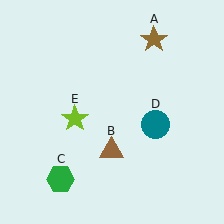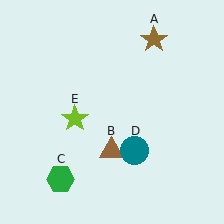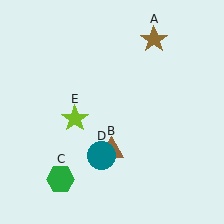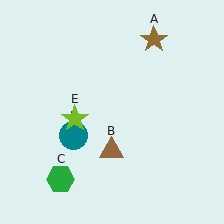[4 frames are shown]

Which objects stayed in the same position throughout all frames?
Brown star (object A) and brown triangle (object B) and green hexagon (object C) and lime star (object E) remained stationary.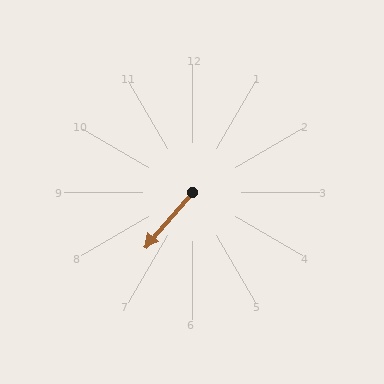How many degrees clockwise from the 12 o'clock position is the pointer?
Approximately 221 degrees.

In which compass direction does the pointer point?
Southwest.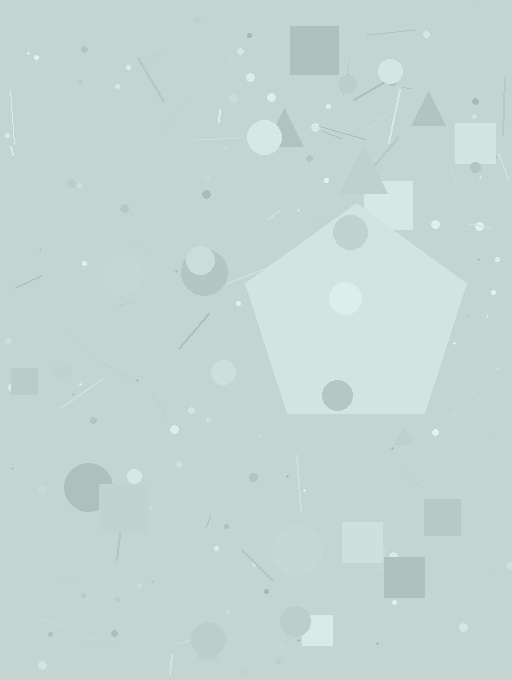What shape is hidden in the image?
A pentagon is hidden in the image.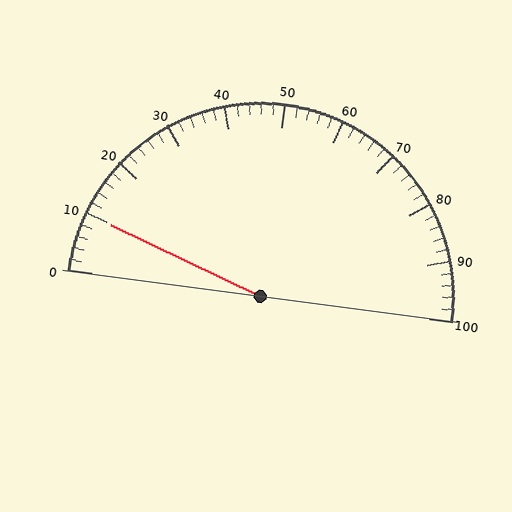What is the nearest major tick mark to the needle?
The nearest major tick mark is 10.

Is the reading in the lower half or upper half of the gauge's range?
The reading is in the lower half of the range (0 to 100).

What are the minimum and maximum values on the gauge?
The gauge ranges from 0 to 100.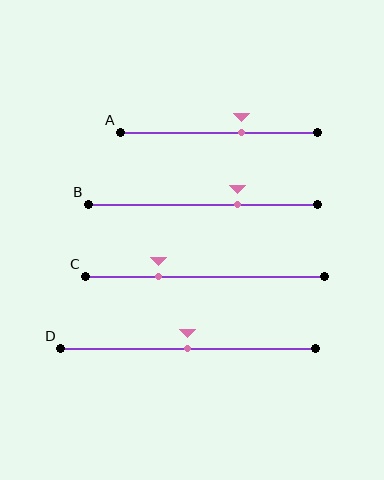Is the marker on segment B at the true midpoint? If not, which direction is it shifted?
No, the marker on segment B is shifted to the right by about 15% of the segment length.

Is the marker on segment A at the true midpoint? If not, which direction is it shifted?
No, the marker on segment A is shifted to the right by about 12% of the segment length.